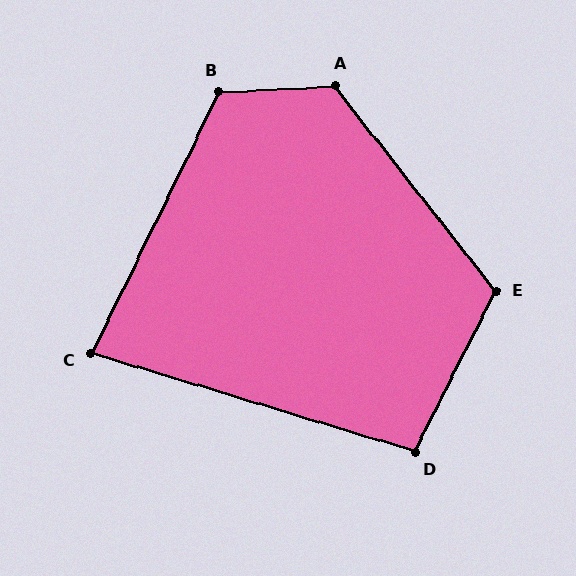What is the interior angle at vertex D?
Approximately 100 degrees (obtuse).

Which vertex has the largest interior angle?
A, at approximately 125 degrees.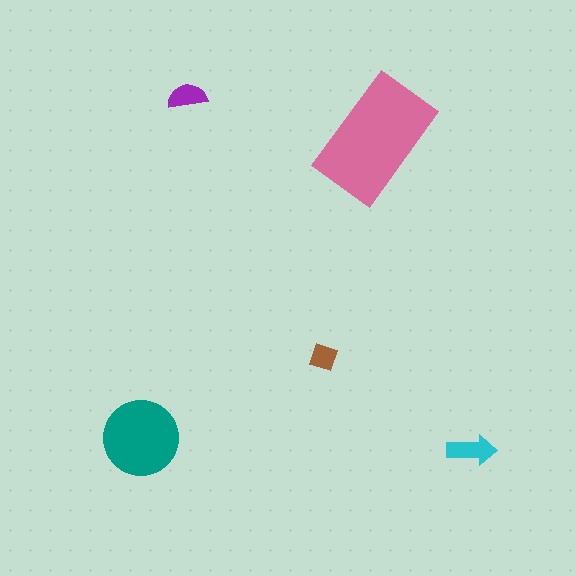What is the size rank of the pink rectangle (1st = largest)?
1st.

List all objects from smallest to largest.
The brown diamond, the purple semicircle, the cyan arrow, the teal circle, the pink rectangle.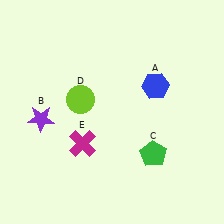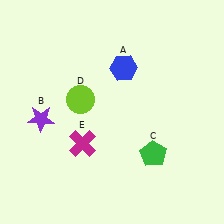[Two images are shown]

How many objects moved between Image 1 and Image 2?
1 object moved between the two images.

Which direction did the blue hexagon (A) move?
The blue hexagon (A) moved left.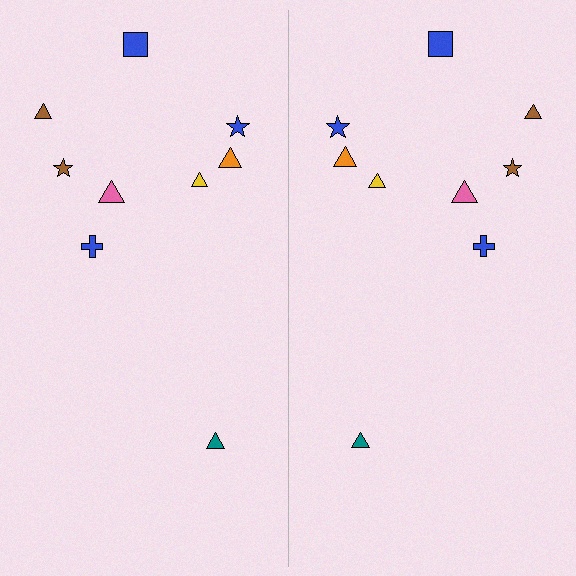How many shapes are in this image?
There are 18 shapes in this image.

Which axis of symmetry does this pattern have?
The pattern has a vertical axis of symmetry running through the center of the image.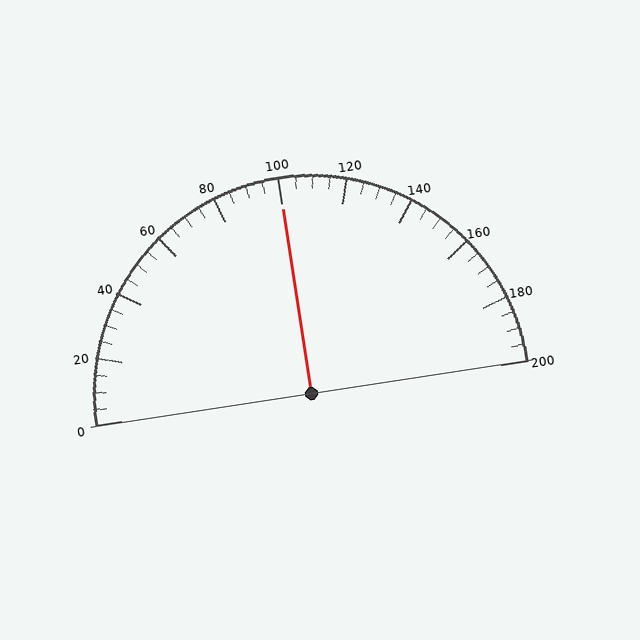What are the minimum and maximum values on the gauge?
The gauge ranges from 0 to 200.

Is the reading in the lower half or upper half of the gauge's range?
The reading is in the upper half of the range (0 to 200).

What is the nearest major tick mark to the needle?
The nearest major tick mark is 100.